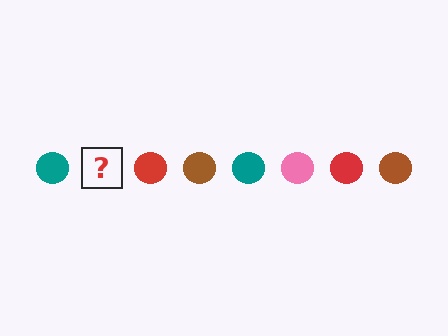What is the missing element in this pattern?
The missing element is a pink circle.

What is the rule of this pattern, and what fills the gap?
The rule is that the pattern cycles through teal, pink, red, brown circles. The gap should be filled with a pink circle.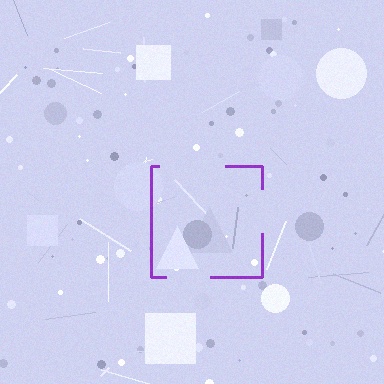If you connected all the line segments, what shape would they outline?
They would outline a square.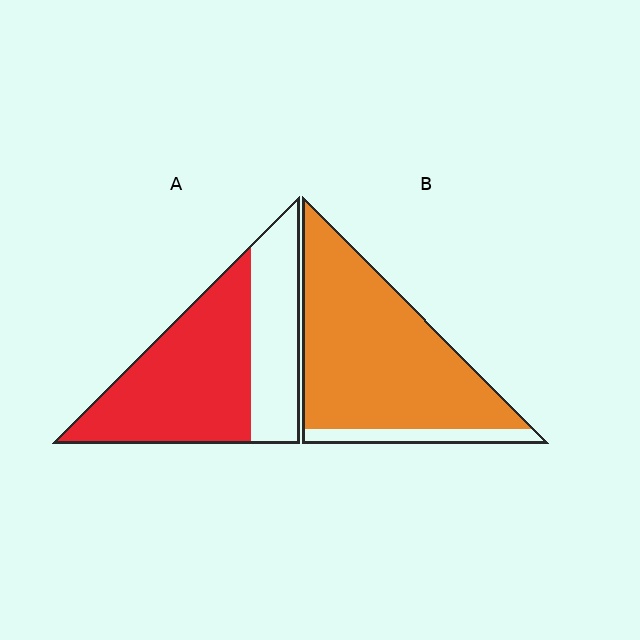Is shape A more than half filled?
Yes.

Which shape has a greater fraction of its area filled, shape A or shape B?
Shape B.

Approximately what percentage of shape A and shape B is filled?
A is approximately 65% and B is approximately 90%.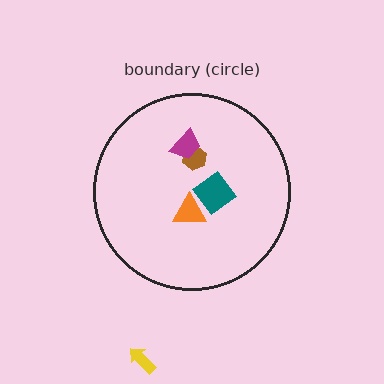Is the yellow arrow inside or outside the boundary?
Outside.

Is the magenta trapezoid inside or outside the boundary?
Inside.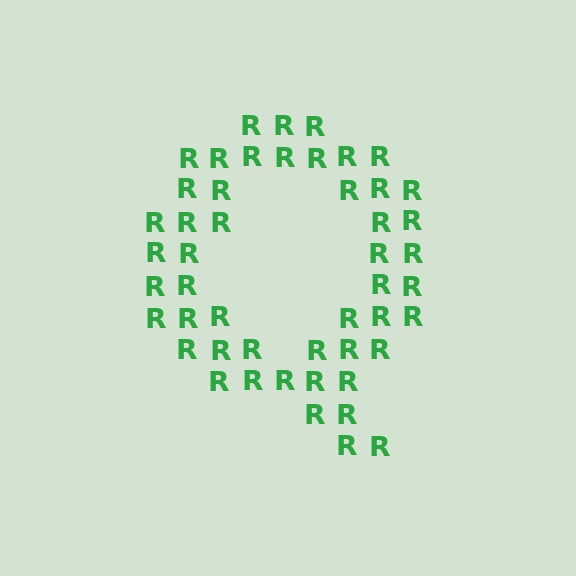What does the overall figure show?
The overall figure shows the letter Q.